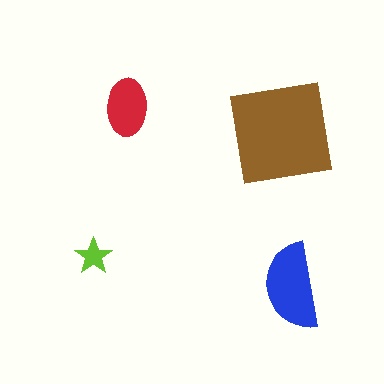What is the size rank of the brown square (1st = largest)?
1st.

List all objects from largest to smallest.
The brown square, the blue semicircle, the red ellipse, the lime star.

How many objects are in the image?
There are 4 objects in the image.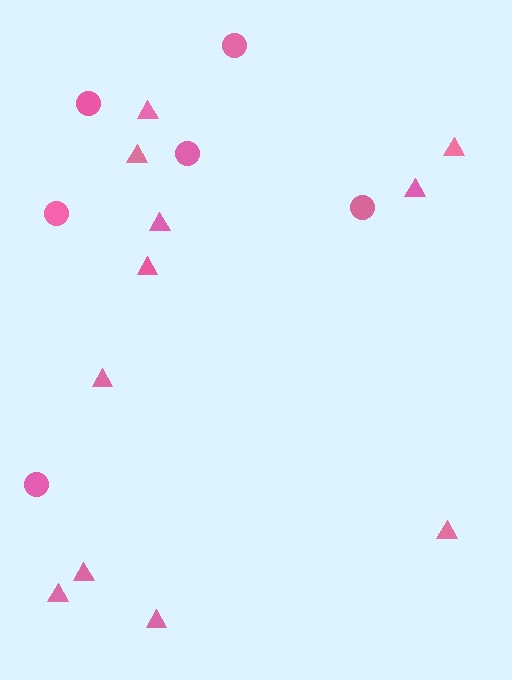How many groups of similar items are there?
There are 2 groups: one group of circles (6) and one group of triangles (11).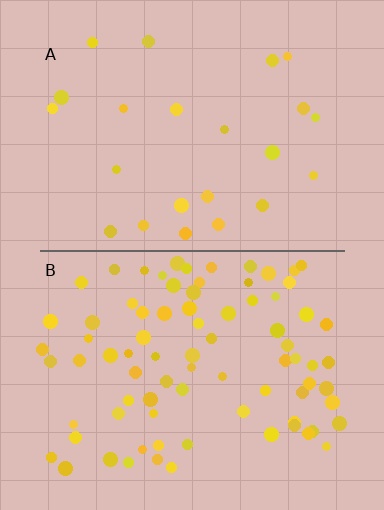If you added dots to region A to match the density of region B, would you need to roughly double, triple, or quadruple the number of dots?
Approximately quadruple.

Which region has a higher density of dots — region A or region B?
B (the bottom).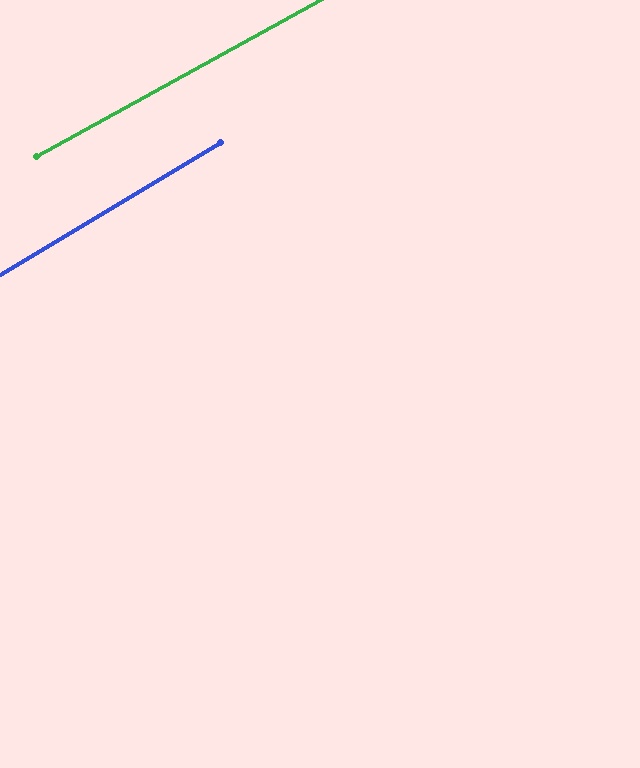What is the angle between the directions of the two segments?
Approximately 2 degrees.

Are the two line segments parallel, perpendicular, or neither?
Parallel — their directions differ by only 1.8°.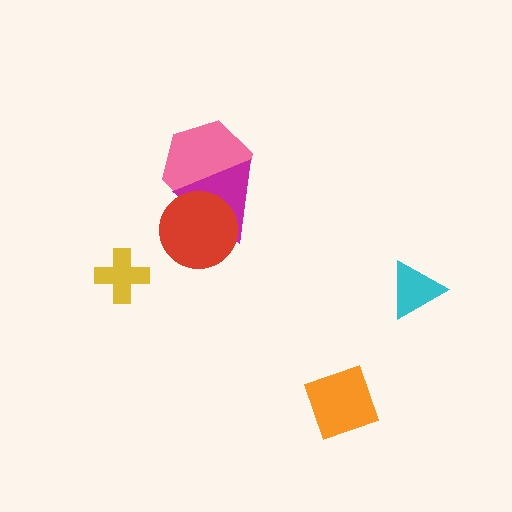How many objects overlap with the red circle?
2 objects overlap with the red circle.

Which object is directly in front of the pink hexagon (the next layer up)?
The magenta triangle is directly in front of the pink hexagon.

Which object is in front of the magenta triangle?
The red circle is in front of the magenta triangle.